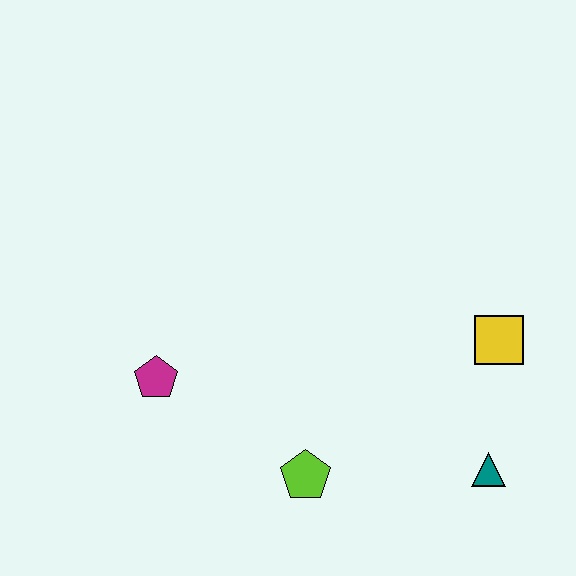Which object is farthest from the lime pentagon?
The yellow square is farthest from the lime pentagon.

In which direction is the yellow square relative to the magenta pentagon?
The yellow square is to the right of the magenta pentagon.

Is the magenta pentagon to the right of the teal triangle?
No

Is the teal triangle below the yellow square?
Yes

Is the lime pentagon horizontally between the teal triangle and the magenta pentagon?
Yes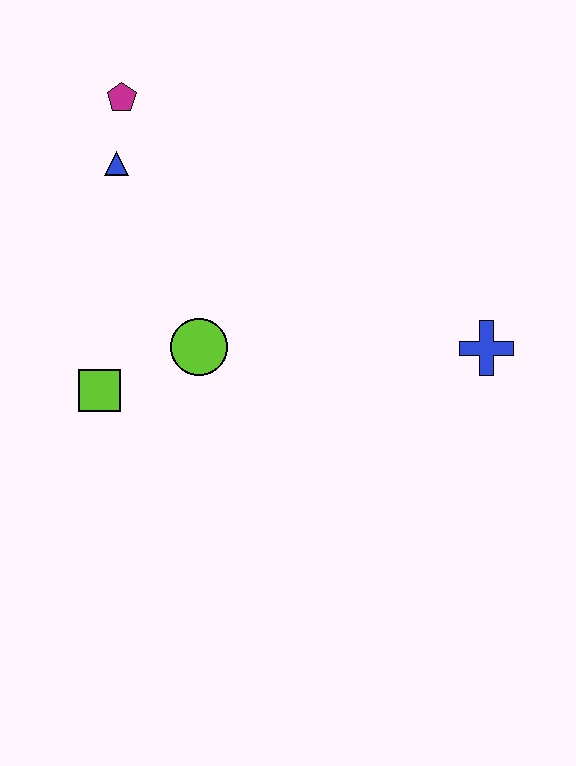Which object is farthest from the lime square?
The blue cross is farthest from the lime square.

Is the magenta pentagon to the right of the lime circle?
No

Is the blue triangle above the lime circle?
Yes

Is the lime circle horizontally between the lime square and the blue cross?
Yes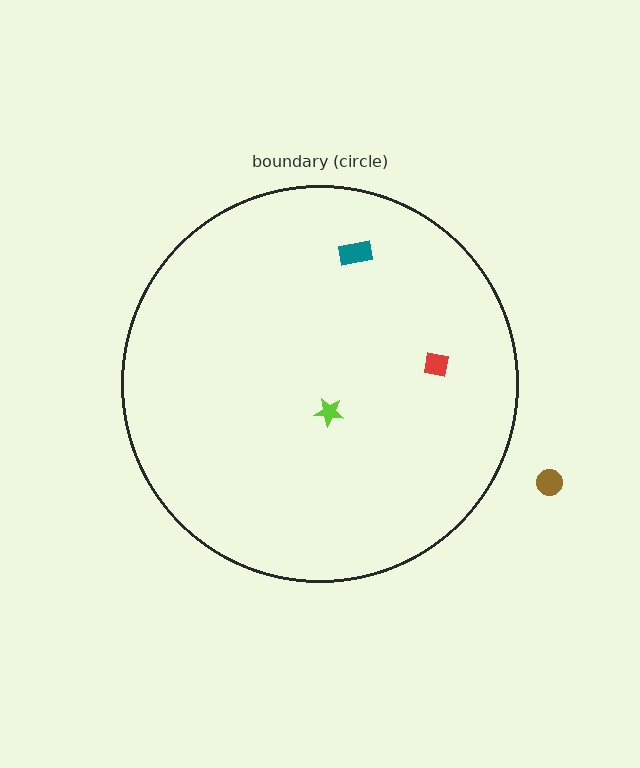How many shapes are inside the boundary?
3 inside, 1 outside.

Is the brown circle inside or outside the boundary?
Outside.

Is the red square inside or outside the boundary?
Inside.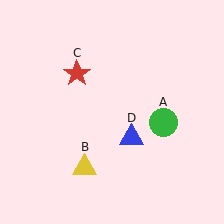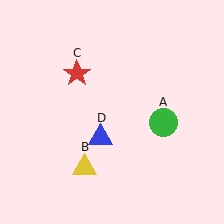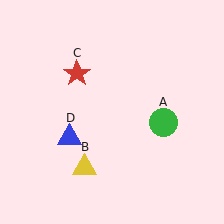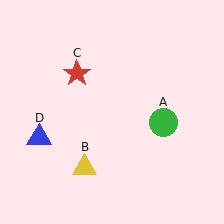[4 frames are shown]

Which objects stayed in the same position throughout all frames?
Green circle (object A) and yellow triangle (object B) and red star (object C) remained stationary.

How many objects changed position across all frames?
1 object changed position: blue triangle (object D).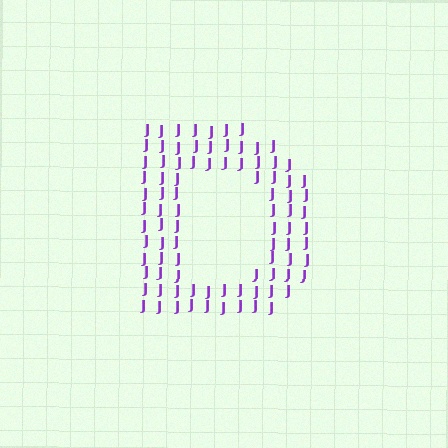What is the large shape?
The large shape is the letter D.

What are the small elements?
The small elements are letter J's.